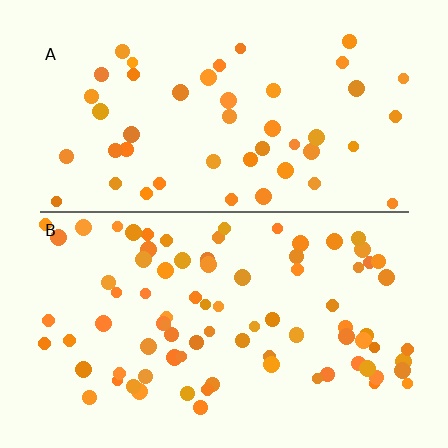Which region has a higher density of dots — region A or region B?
B (the bottom).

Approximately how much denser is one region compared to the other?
Approximately 1.8× — region B over region A.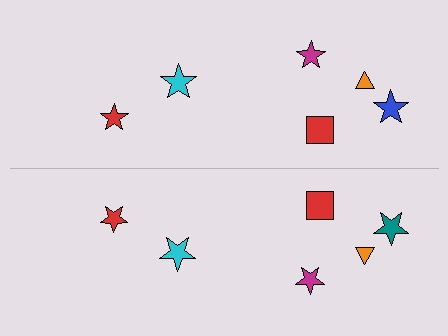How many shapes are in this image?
There are 12 shapes in this image.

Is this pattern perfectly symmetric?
No, the pattern is not perfectly symmetric. The teal star on the bottom side breaks the symmetry — its mirror counterpart is blue.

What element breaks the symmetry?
The teal star on the bottom side breaks the symmetry — its mirror counterpart is blue.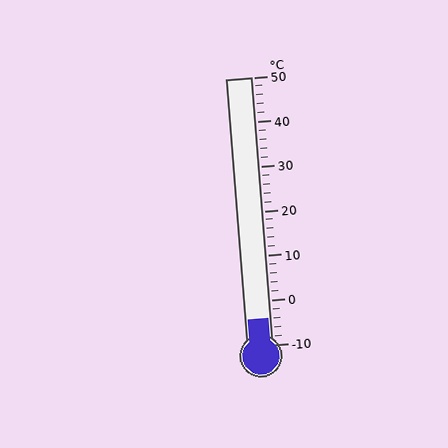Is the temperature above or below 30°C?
The temperature is below 30°C.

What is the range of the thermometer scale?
The thermometer scale ranges from -10°C to 50°C.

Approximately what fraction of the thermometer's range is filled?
The thermometer is filled to approximately 10% of its range.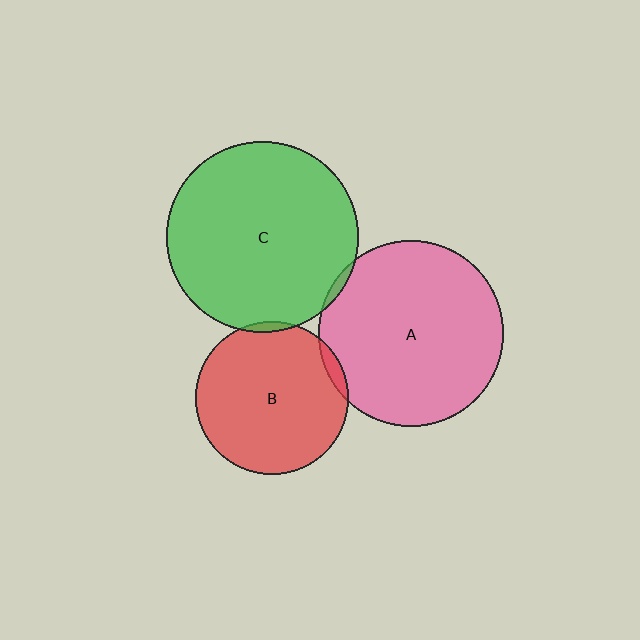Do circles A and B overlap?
Yes.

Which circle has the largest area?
Circle C (green).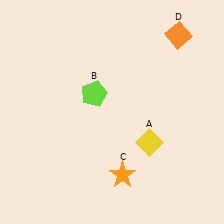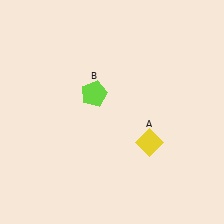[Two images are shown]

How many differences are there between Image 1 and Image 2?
There are 2 differences between the two images.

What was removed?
The orange star (C), the orange diamond (D) were removed in Image 2.